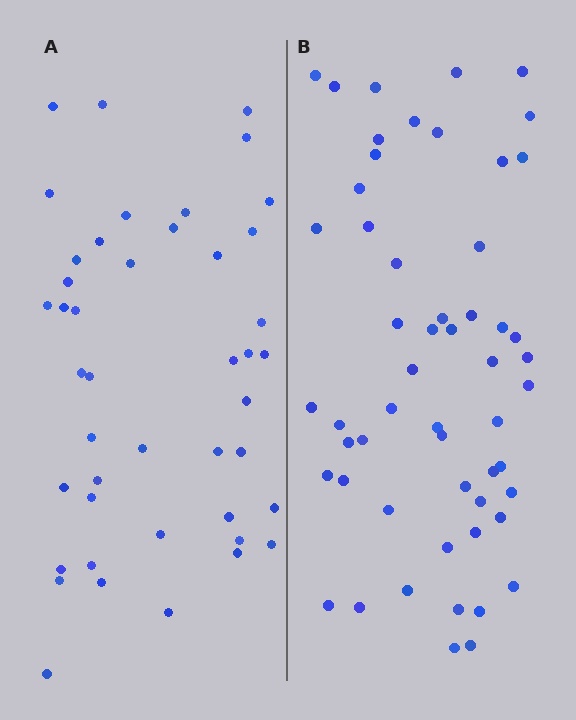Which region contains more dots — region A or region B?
Region B (the right region) has more dots.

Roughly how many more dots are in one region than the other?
Region B has roughly 12 or so more dots than region A.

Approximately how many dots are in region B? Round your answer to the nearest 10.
About 60 dots. (The exact count is 55, which rounds to 60.)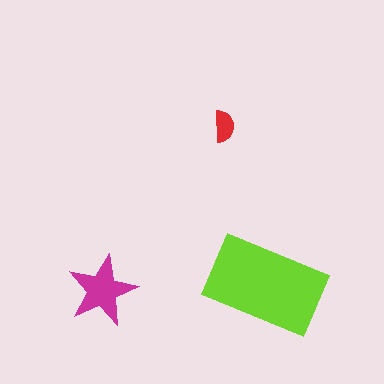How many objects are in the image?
There are 3 objects in the image.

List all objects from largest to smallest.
The lime rectangle, the magenta star, the red semicircle.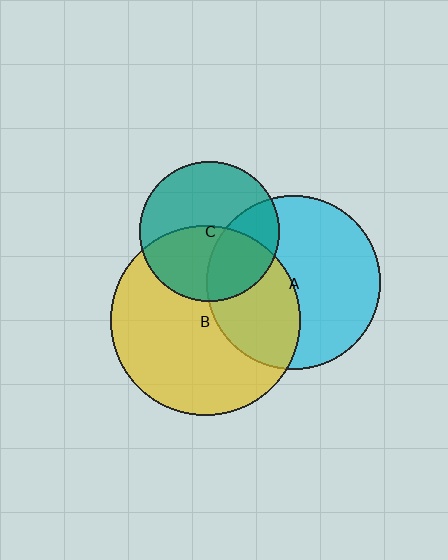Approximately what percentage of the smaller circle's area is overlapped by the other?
Approximately 45%.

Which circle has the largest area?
Circle B (yellow).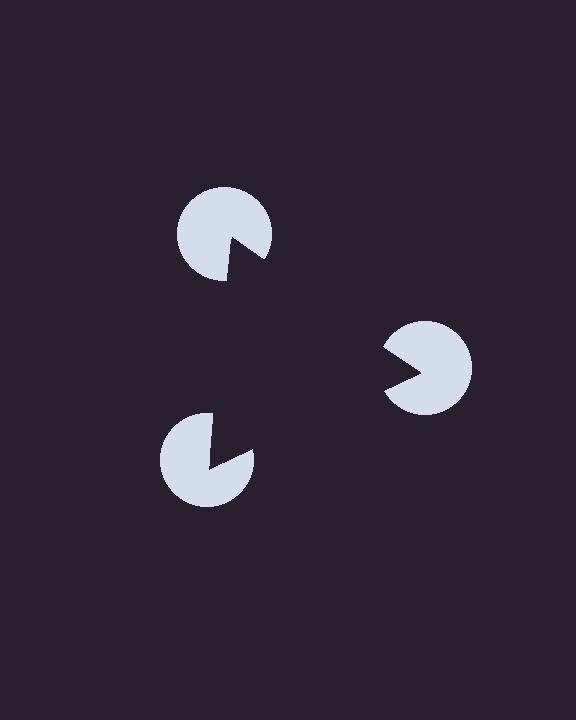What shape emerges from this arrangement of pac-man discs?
An illusory triangle — its edges are inferred from the aligned wedge cuts in the pac-man discs, not physically drawn.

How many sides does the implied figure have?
3 sides.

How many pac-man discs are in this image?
There are 3 — one at each vertex of the illusory triangle.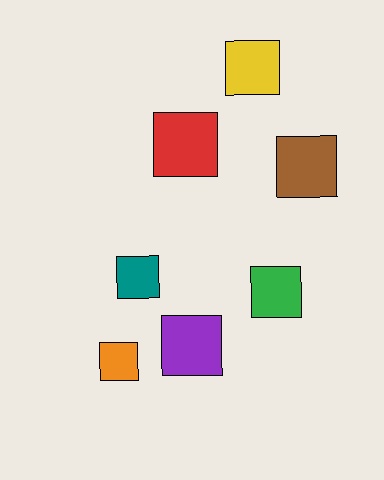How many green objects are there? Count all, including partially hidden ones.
There is 1 green object.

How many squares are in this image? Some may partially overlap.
There are 7 squares.